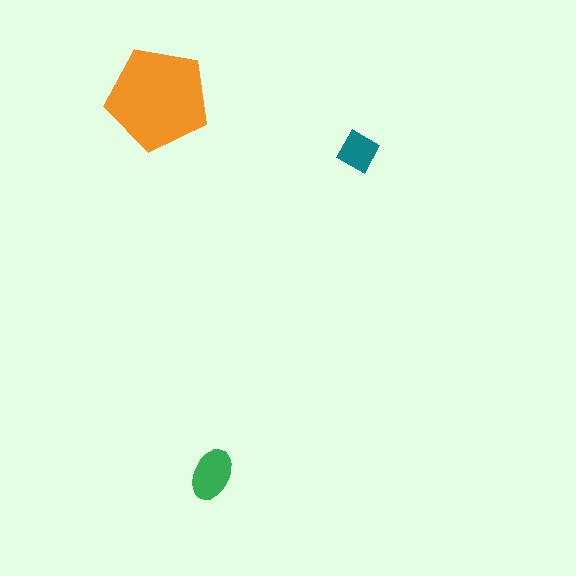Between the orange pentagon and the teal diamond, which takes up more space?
The orange pentagon.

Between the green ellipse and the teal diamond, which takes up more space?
The green ellipse.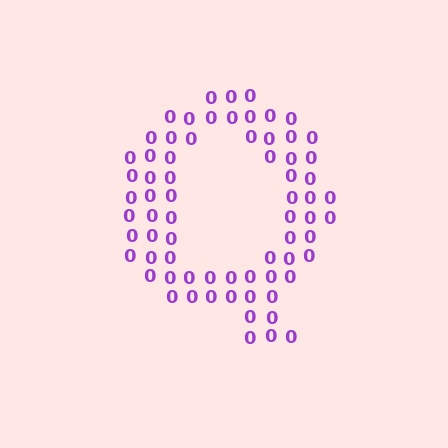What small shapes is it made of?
It is made of small digit 0's.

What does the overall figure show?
The overall figure shows the letter Q.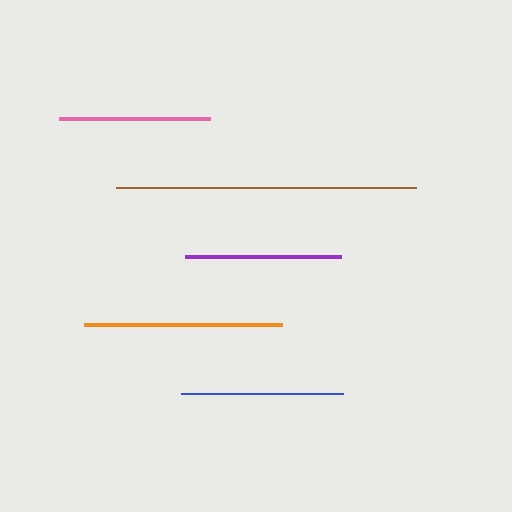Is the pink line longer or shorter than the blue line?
The blue line is longer than the pink line.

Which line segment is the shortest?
The pink line is the shortest at approximately 151 pixels.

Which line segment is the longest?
The brown line is the longest at approximately 300 pixels.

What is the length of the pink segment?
The pink segment is approximately 151 pixels long.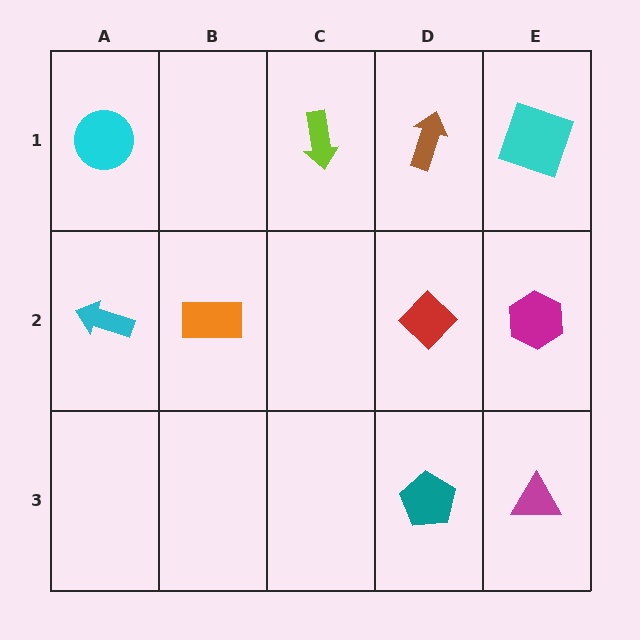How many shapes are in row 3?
2 shapes.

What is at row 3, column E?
A magenta triangle.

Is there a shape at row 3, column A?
No, that cell is empty.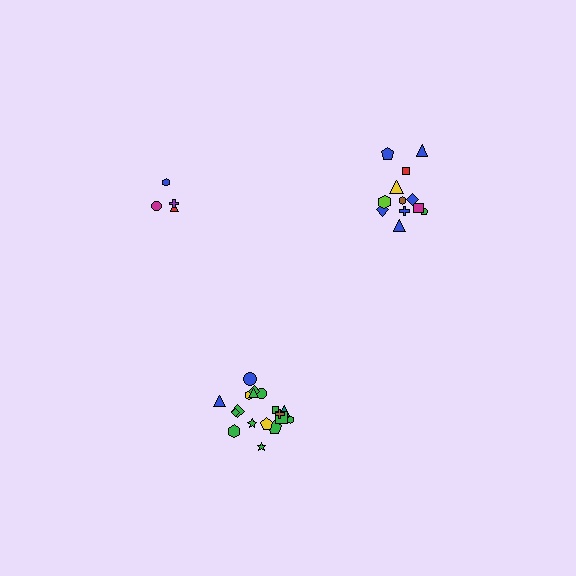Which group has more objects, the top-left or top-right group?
The top-right group.